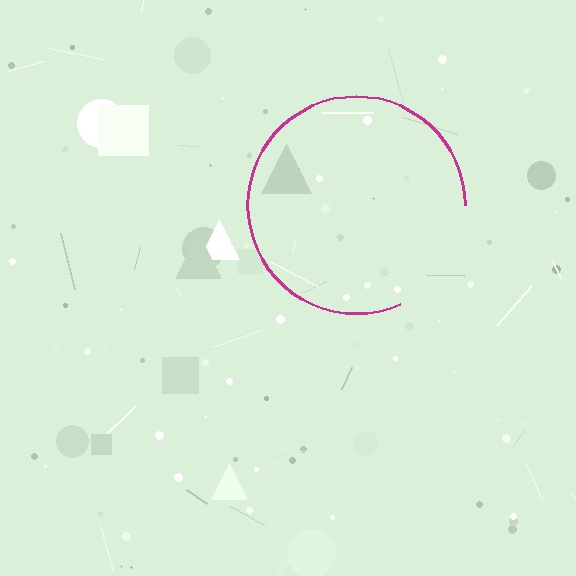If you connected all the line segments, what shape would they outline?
They would outline a circle.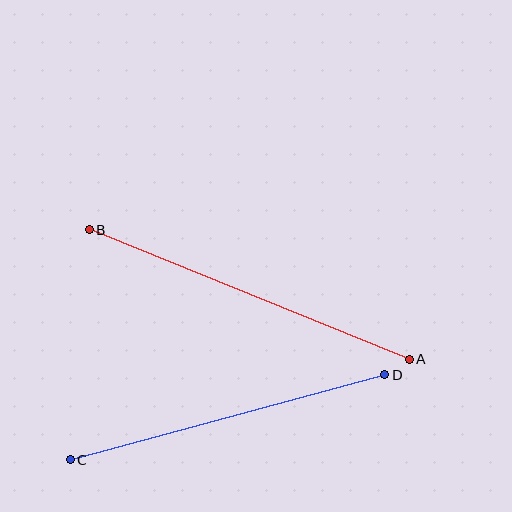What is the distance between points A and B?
The distance is approximately 345 pixels.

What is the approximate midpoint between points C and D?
The midpoint is at approximately (228, 417) pixels.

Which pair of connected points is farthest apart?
Points A and B are farthest apart.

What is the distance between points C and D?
The distance is approximately 326 pixels.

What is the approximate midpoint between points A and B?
The midpoint is at approximately (249, 295) pixels.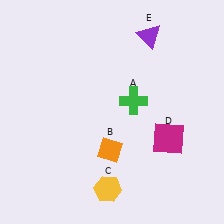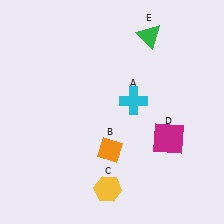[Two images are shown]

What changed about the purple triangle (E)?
In Image 1, E is purple. In Image 2, it changed to green.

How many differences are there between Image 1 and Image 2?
There are 2 differences between the two images.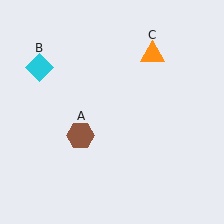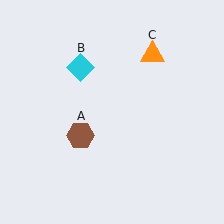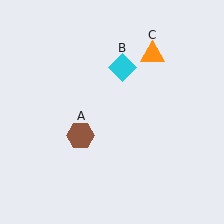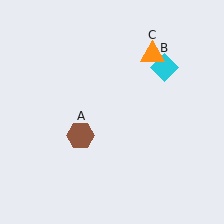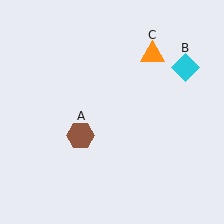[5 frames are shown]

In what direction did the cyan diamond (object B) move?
The cyan diamond (object B) moved right.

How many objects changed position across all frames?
1 object changed position: cyan diamond (object B).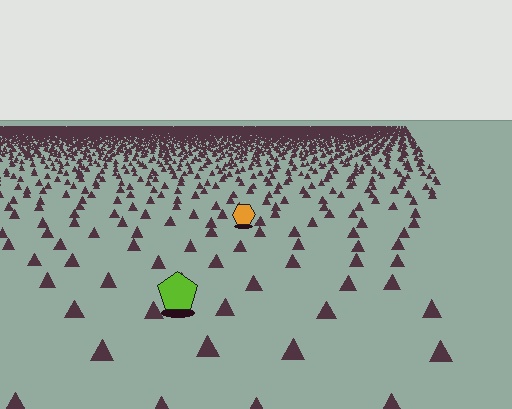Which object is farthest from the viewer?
The orange hexagon is farthest from the viewer. It appears smaller and the ground texture around it is denser.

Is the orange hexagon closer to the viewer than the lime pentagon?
No. The lime pentagon is closer — you can tell from the texture gradient: the ground texture is coarser near it.